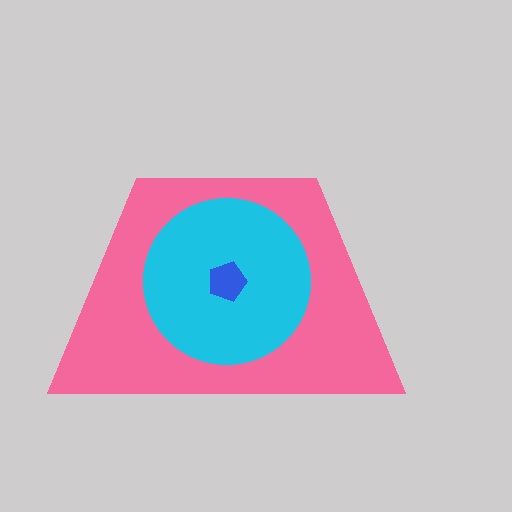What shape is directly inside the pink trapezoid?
The cyan circle.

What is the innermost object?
The blue pentagon.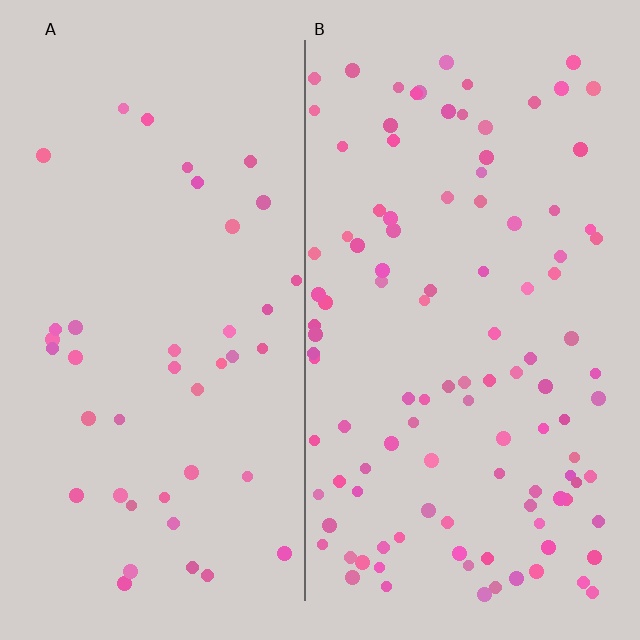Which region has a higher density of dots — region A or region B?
B (the right).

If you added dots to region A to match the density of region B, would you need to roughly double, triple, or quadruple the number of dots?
Approximately triple.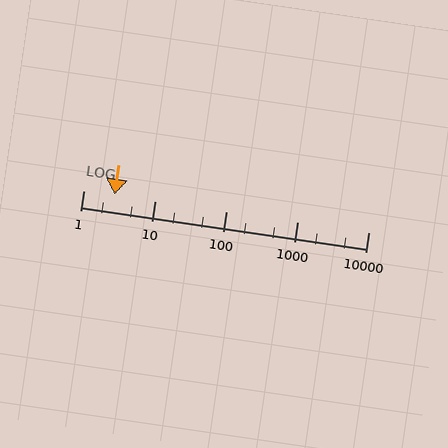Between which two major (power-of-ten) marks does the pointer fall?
The pointer is between 1 and 10.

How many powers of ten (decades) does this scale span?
The scale spans 4 decades, from 1 to 10000.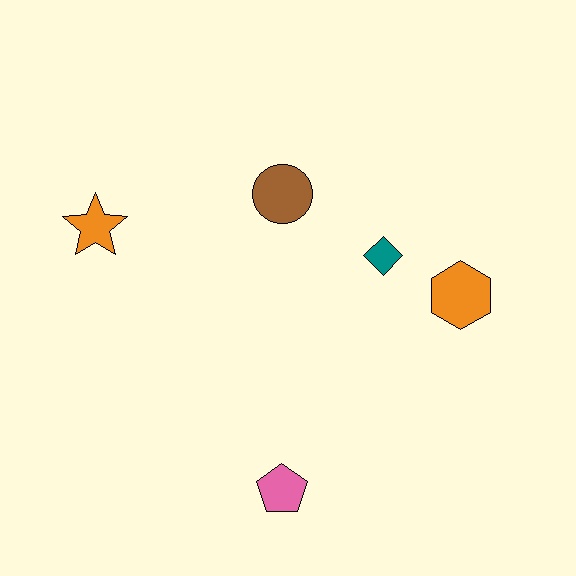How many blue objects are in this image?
There are no blue objects.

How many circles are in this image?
There is 1 circle.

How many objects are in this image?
There are 5 objects.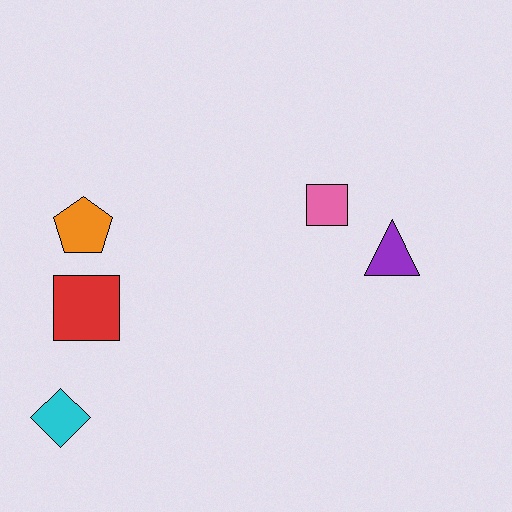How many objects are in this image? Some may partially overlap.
There are 5 objects.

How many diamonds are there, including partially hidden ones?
There is 1 diamond.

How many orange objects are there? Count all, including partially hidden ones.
There is 1 orange object.